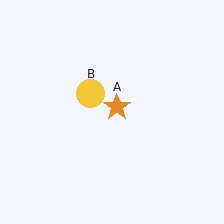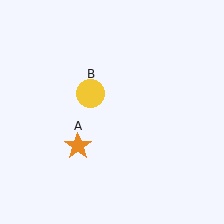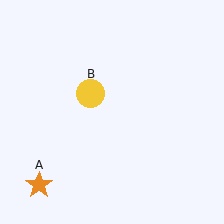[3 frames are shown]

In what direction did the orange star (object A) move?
The orange star (object A) moved down and to the left.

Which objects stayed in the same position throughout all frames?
Yellow circle (object B) remained stationary.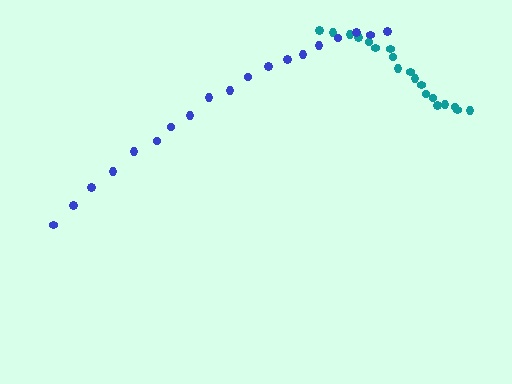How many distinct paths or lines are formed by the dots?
There are 2 distinct paths.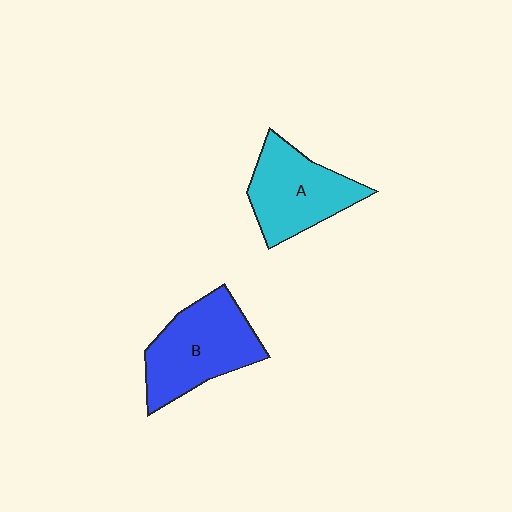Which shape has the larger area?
Shape B (blue).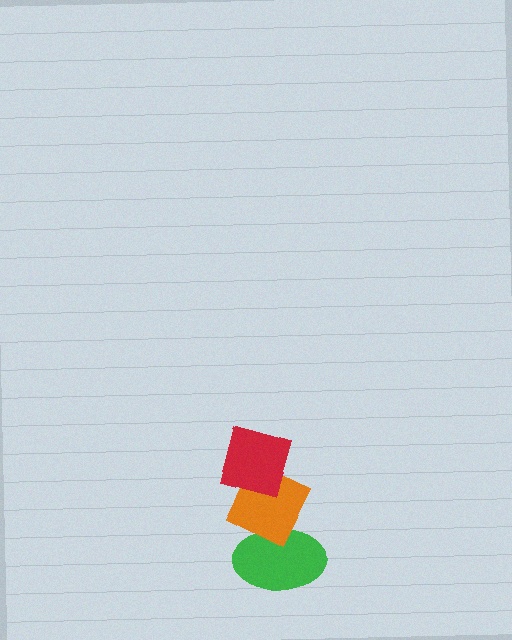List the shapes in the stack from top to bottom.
From top to bottom: the red diamond, the orange diamond, the green ellipse.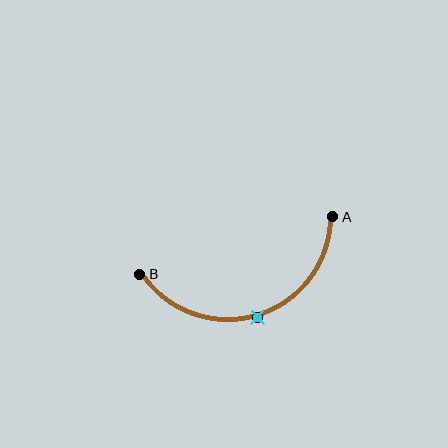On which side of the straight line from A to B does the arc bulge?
The arc bulges below the straight line connecting A and B.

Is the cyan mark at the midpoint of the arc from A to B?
Yes. The cyan mark lies on the arc at equal arc-length from both A and B — it is the arc midpoint.